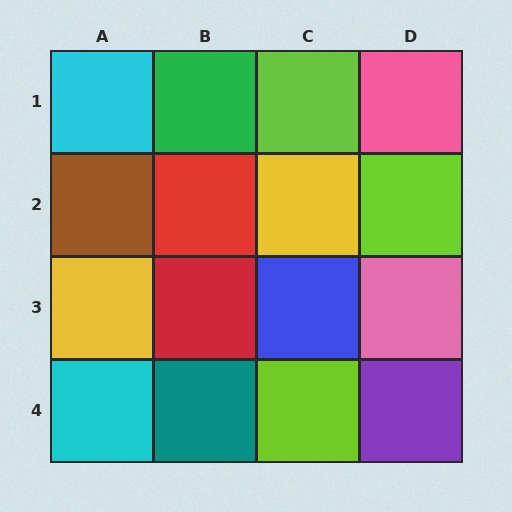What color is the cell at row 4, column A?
Cyan.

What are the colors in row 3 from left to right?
Yellow, red, blue, pink.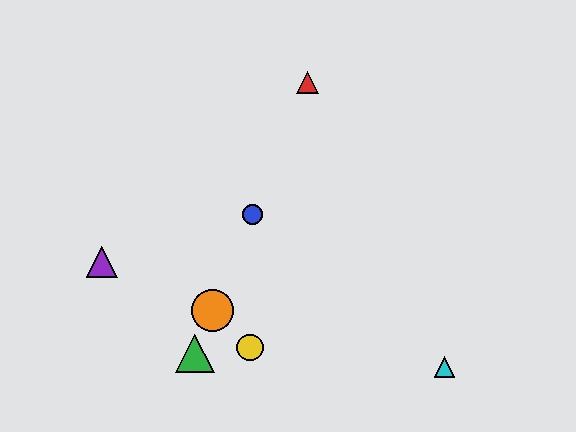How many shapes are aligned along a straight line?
4 shapes (the red triangle, the blue circle, the green triangle, the orange circle) are aligned along a straight line.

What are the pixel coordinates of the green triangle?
The green triangle is at (195, 353).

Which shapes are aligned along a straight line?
The red triangle, the blue circle, the green triangle, the orange circle are aligned along a straight line.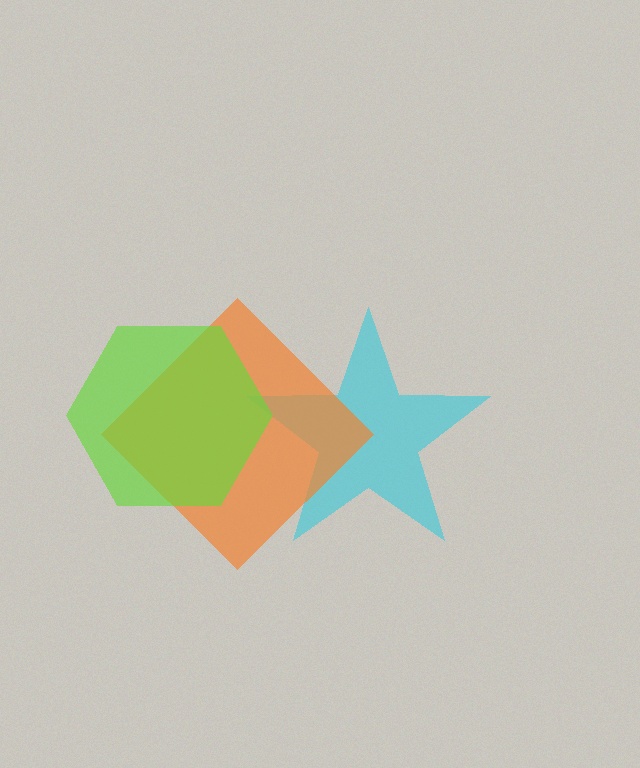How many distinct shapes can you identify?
There are 3 distinct shapes: a cyan star, an orange diamond, a lime hexagon.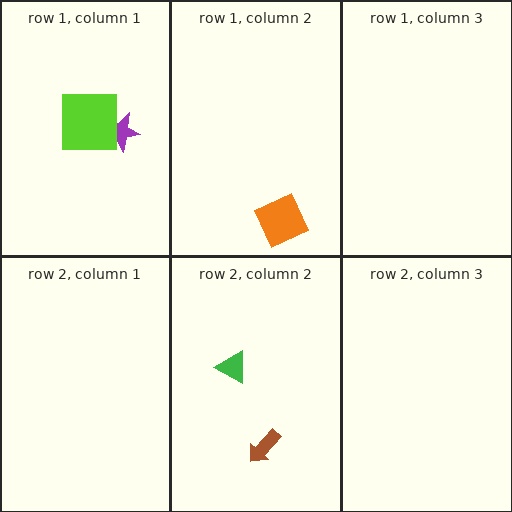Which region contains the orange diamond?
The row 1, column 2 region.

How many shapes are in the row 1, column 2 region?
1.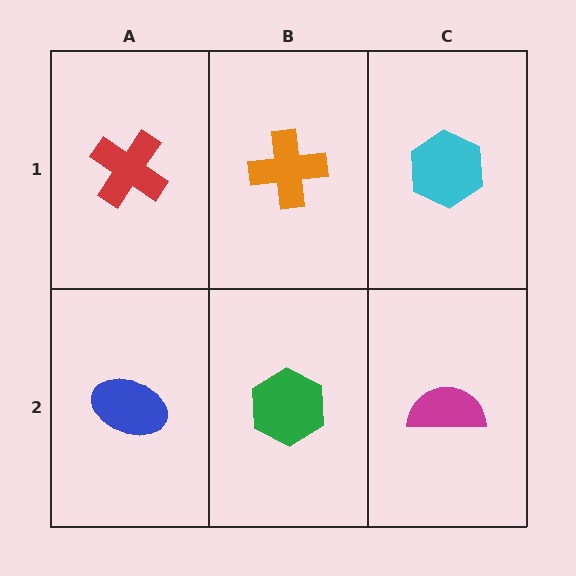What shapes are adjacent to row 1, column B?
A green hexagon (row 2, column B), a red cross (row 1, column A), a cyan hexagon (row 1, column C).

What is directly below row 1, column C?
A magenta semicircle.